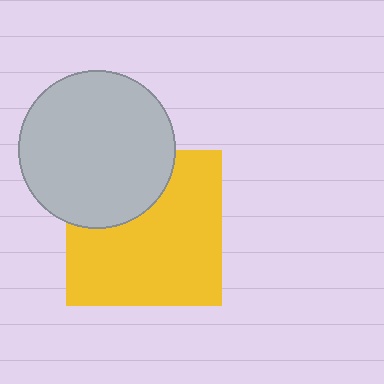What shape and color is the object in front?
The object in front is a light gray circle.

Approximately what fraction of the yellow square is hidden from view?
Roughly 30% of the yellow square is hidden behind the light gray circle.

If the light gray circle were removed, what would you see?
You would see the complete yellow square.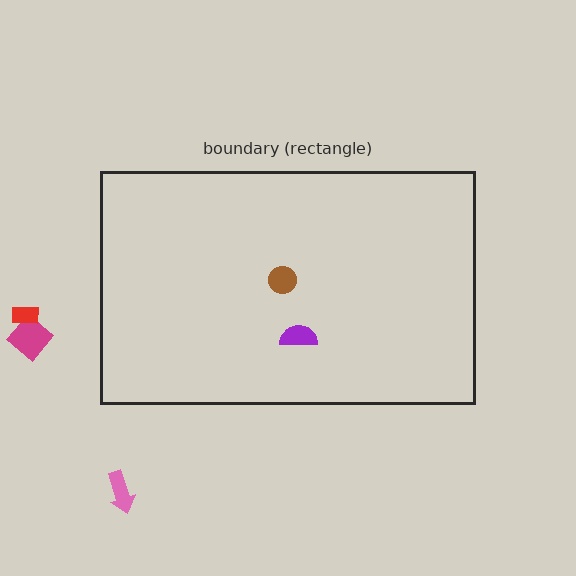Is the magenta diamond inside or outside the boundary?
Outside.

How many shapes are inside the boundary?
2 inside, 3 outside.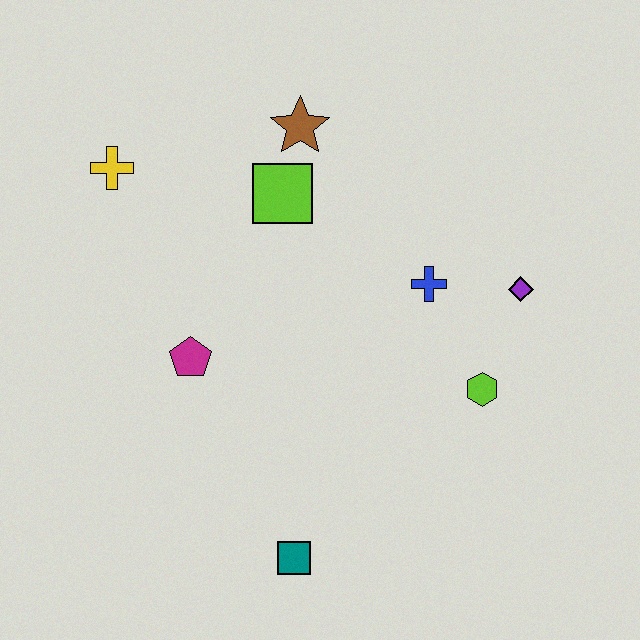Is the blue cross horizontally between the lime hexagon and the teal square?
Yes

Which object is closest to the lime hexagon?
The purple diamond is closest to the lime hexagon.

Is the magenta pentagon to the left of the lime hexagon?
Yes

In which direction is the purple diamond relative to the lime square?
The purple diamond is to the right of the lime square.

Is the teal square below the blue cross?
Yes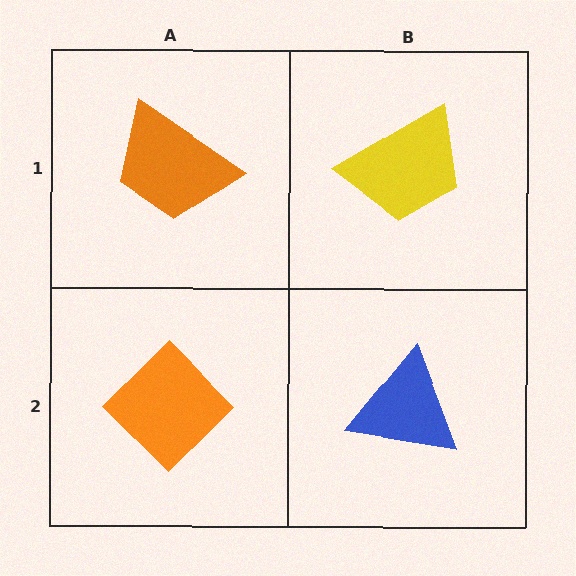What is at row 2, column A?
An orange diamond.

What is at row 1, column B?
A yellow trapezoid.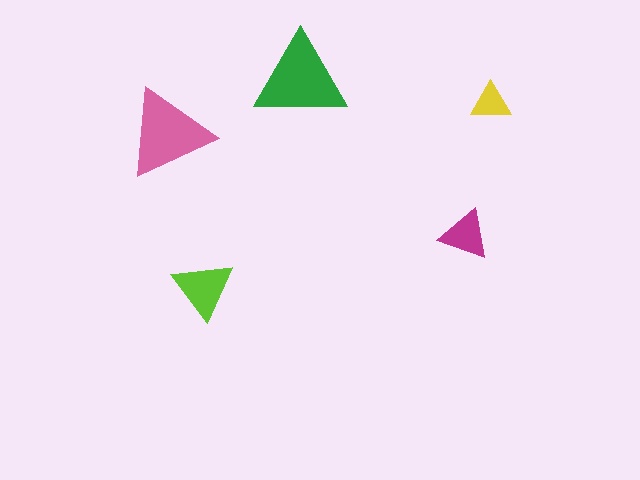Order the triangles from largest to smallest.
the green one, the pink one, the lime one, the magenta one, the yellow one.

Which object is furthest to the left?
The pink triangle is leftmost.